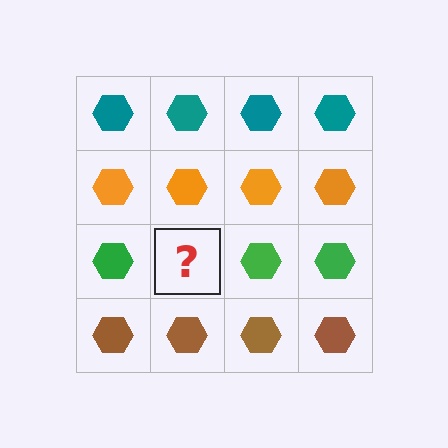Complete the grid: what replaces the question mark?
The question mark should be replaced with a green hexagon.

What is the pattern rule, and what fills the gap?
The rule is that each row has a consistent color. The gap should be filled with a green hexagon.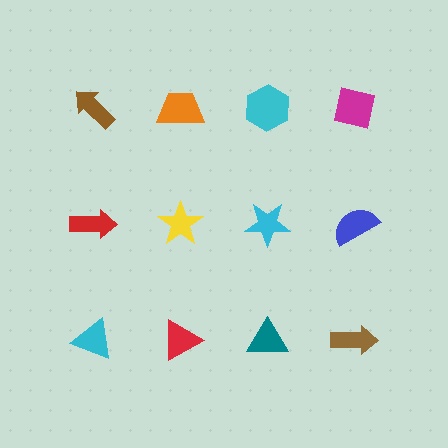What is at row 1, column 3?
A cyan hexagon.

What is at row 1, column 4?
A magenta square.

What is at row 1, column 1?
A brown arrow.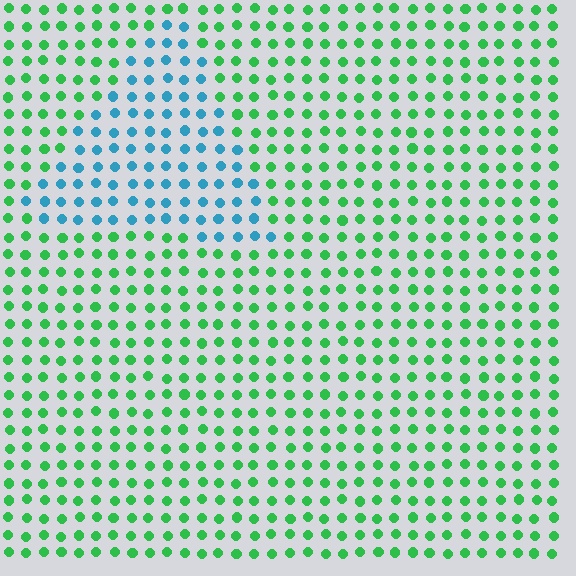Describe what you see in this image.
The image is filled with small green elements in a uniform arrangement. A triangle-shaped region is visible where the elements are tinted to a slightly different hue, forming a subtle color boundary.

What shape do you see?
I see a triangle.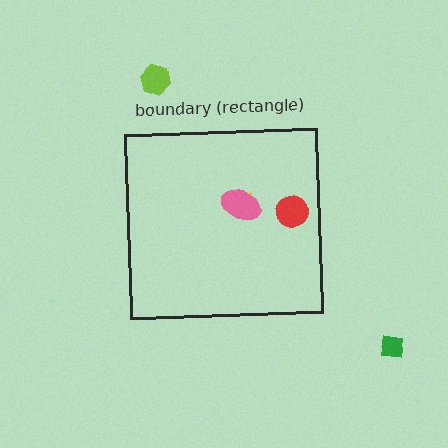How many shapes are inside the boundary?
3 inside, 2 outside.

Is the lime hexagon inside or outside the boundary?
Outside.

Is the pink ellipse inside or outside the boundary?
Inside.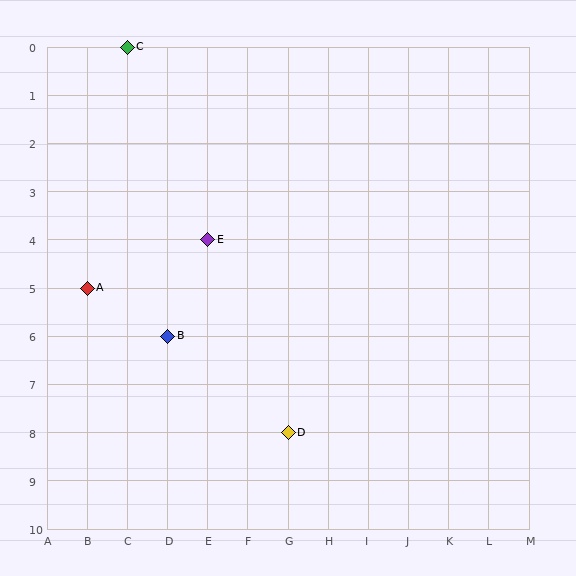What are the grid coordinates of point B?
Point B is at grid coordinates (D, 6).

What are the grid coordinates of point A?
Point A is at grid coordinates (B, 5).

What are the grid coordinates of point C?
Point C is at grid coordinates (C, 0).